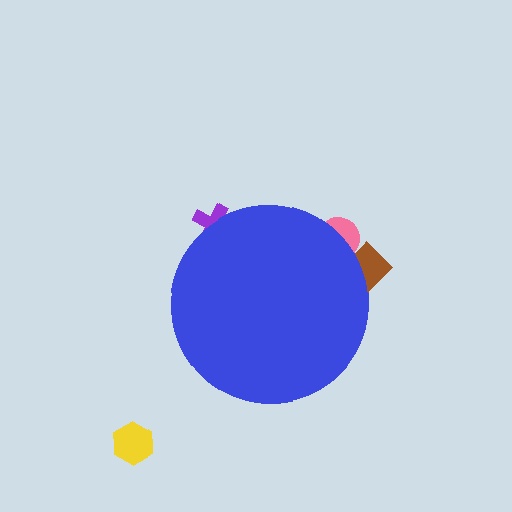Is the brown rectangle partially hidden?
Yes, the brown rectangle is partially hidden behind the blue circle.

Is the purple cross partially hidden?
Yes, the purple cross is partially hidden behind the blue circle.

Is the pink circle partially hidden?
Yes, the pink circle is partially hidden behind the blue circle.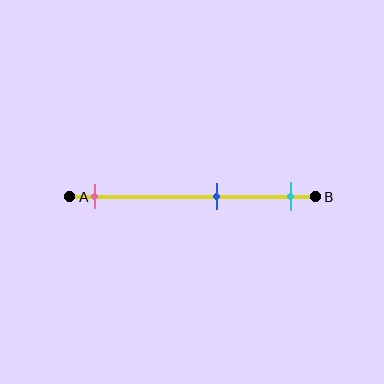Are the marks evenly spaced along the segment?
No, the marks are not evenly spaced.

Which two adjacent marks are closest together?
The blue and cyan marks are the closest adjacent pair.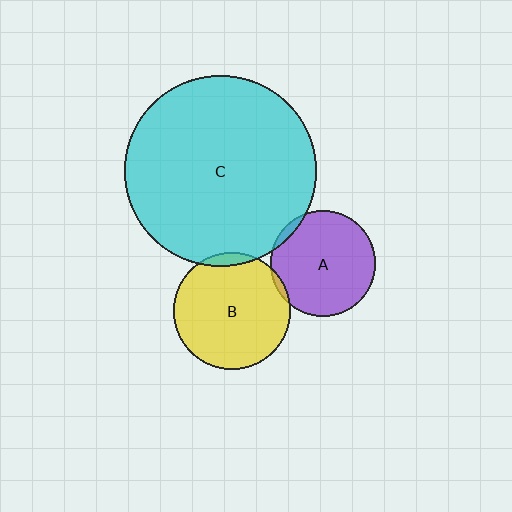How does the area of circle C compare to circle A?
Approximately 3.3 times.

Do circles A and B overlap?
Yes.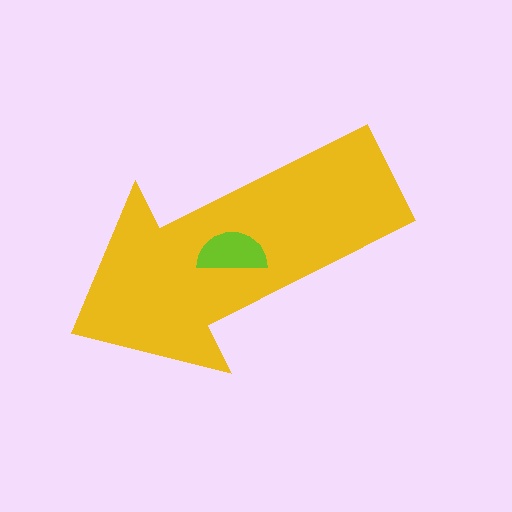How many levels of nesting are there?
2.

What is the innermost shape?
The lime semicircle.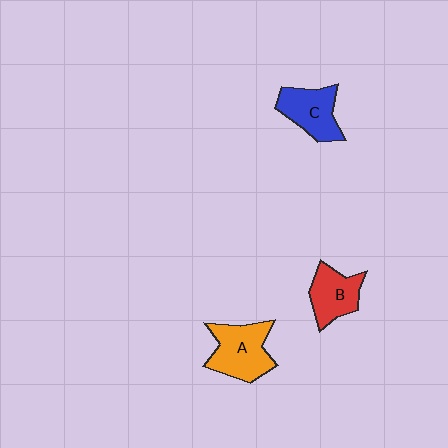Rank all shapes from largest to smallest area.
From largest to smallest: A (orange), C (blue), B (red).